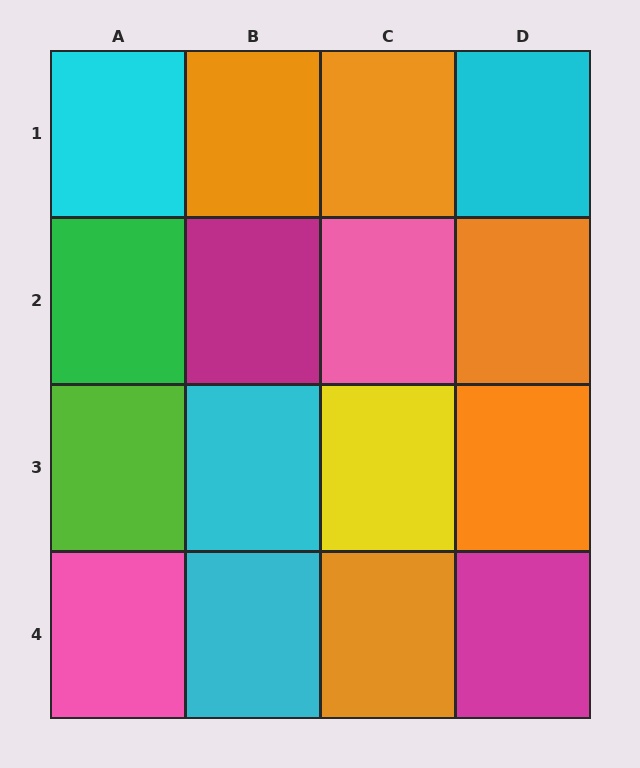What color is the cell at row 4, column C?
Orange.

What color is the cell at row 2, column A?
Green.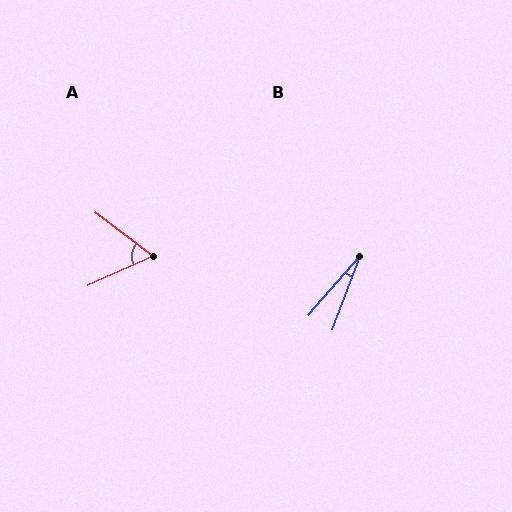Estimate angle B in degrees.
Approximately 21 degrees.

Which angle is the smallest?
B, at approximately 21 degrees.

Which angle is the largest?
A, at approximately 61 degrees.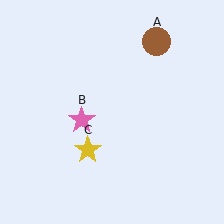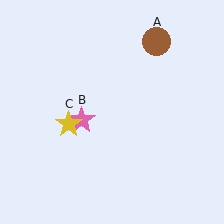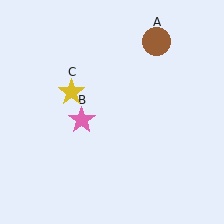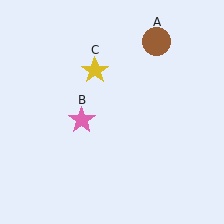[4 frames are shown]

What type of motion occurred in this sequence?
The yellow star (object C) rotated clockwise around the center of the scene.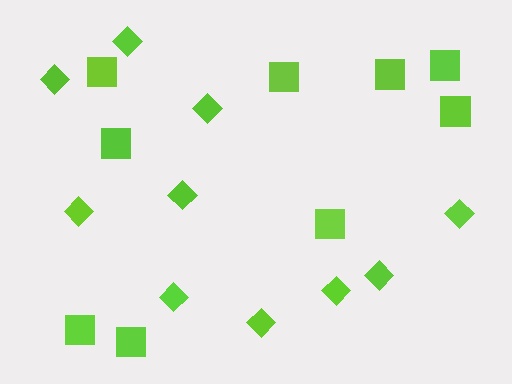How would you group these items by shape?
There are 2 groups: one group of diamonds (10) and one group of squares (9).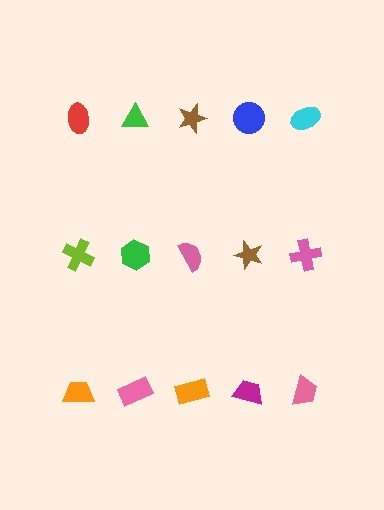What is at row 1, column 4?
A blue circle.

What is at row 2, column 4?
A brown star.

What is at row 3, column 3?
An orange rectangle.